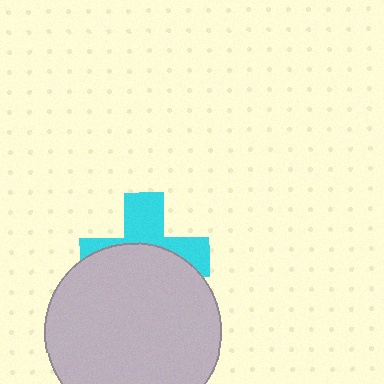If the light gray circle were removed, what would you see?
You would see the complete cyan cross.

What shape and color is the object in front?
The object in front is a light gray circle.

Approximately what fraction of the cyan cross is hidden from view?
Roughly 58% of the cyan cross is hidden behind the light gray circle.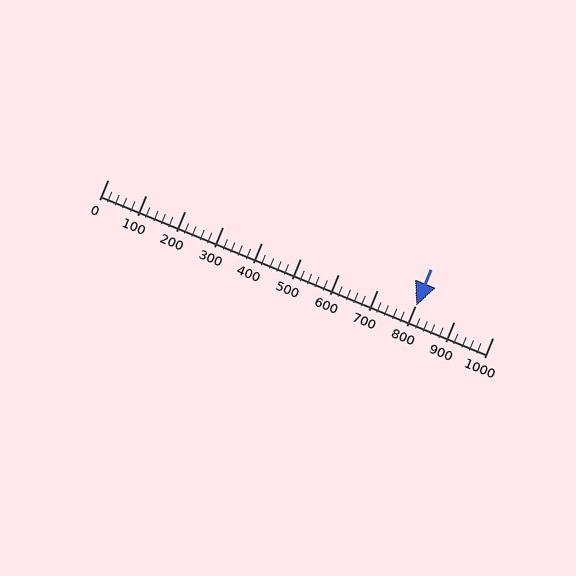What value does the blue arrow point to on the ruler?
The blue arrow points to approximately 801.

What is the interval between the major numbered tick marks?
The major tick marks are spaced 100 units apart.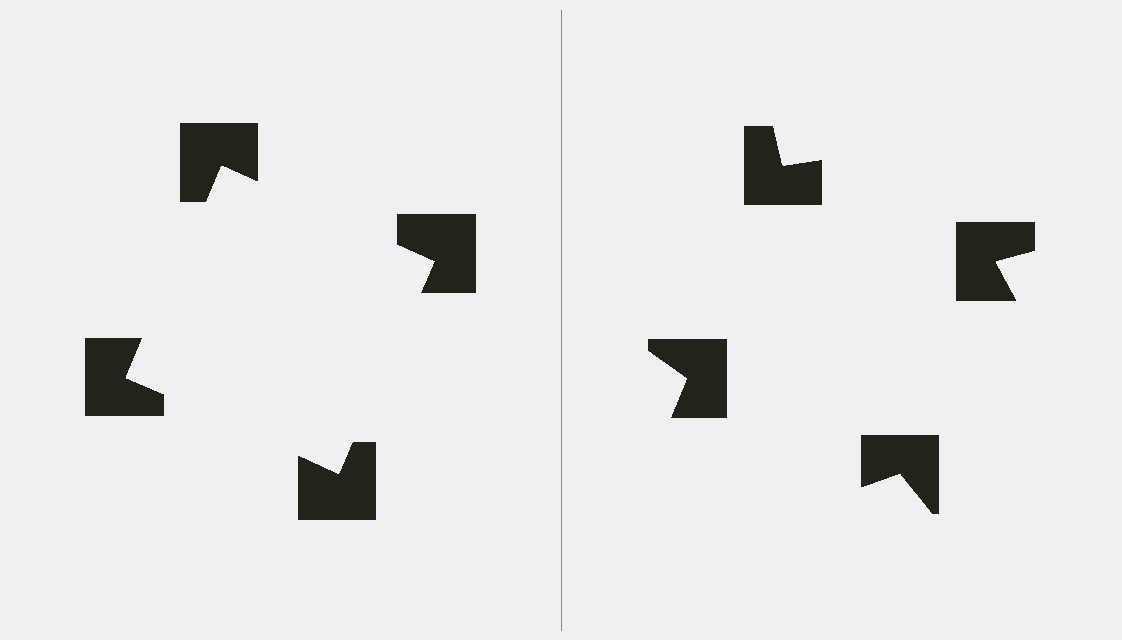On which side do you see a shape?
An illusory square appears on the left side. On the right side the wedge cuts are rotated, so no coherent shape forms.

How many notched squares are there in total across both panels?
8 — 4 on each side.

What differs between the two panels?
The notched squares are positioned identically on both sides; only the wedge orientations differ. On the left they align to a square; on the right they are misaligned.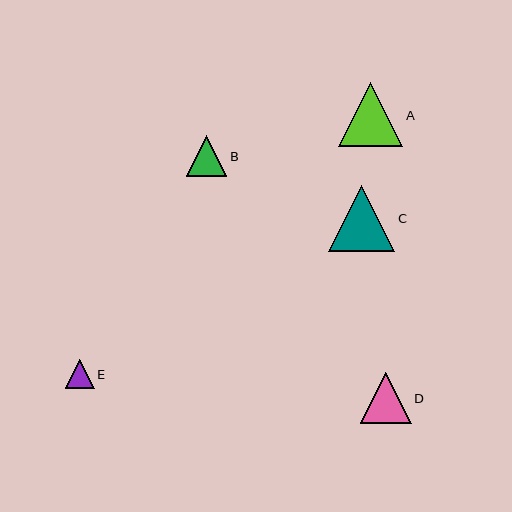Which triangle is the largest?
Triangle C is the largest with a size of approximately 66 pixels.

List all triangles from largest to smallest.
From largest to smallest: C, A, D, B, E.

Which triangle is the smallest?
Triangle E is the smallest with a size of approximately 29 pixels.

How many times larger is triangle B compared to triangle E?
Triangle B is approximately 1.4 times the size of triangle E.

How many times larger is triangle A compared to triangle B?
Triangle A is approximately 1.6 times the size of triangle B.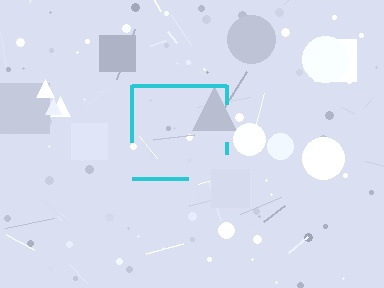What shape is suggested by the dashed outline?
The dashed outline suggests a square.